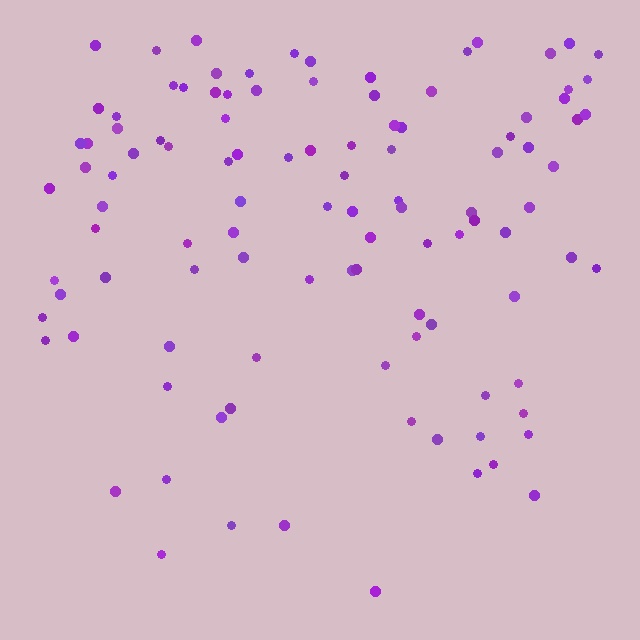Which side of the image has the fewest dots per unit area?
The bottom.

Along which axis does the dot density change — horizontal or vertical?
Vertical.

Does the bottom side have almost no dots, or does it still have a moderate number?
Still a moderate number, just noticeably fewer than the top.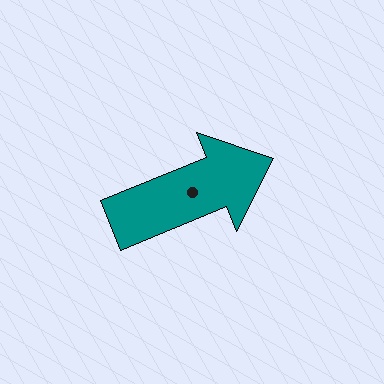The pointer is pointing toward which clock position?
Roughly 2 o'clock.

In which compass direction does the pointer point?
East.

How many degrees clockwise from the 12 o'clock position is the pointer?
Approximately 68 degrees.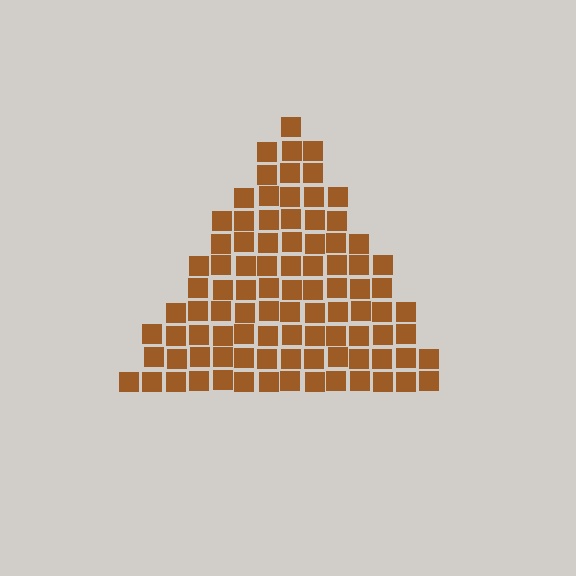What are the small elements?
The small elements are squares.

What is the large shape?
The large shape is a triangle.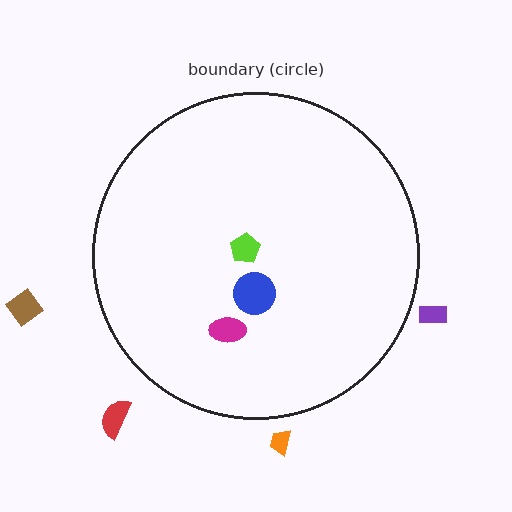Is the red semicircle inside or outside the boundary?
Outside.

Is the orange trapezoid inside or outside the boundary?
Outside.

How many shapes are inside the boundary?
3 inside, 4 outside.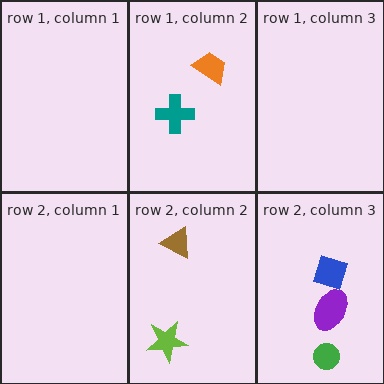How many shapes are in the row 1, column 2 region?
2.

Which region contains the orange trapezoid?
The row 1, column 2 region.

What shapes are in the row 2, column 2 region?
The brown triangle, the lime star.